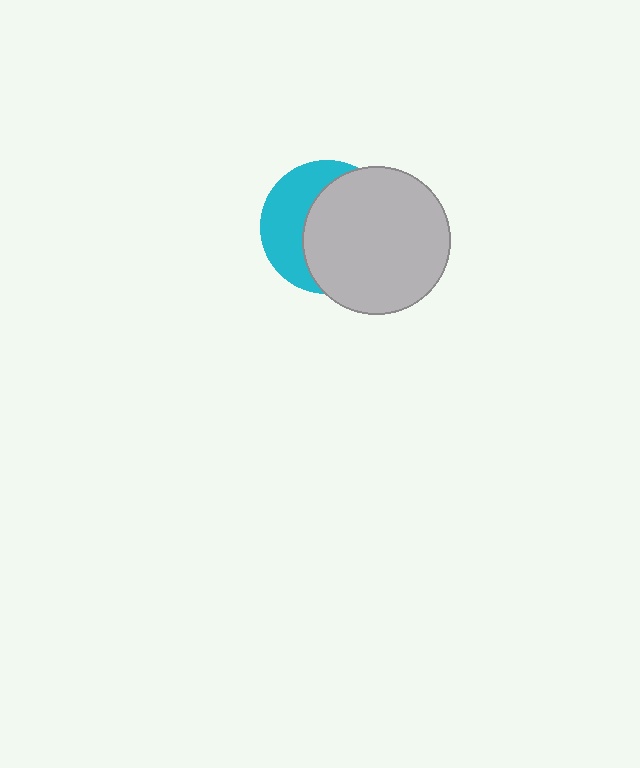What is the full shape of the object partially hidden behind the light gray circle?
The partially hidden object is a cyan circle.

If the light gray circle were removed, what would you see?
You would see the complete cyan circle.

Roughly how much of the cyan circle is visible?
A small part of it is visible (roughly 39%).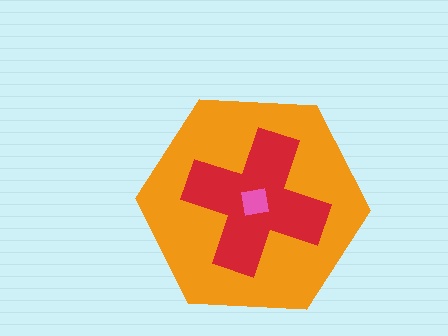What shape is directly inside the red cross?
The pink square.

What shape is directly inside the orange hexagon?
The red cross.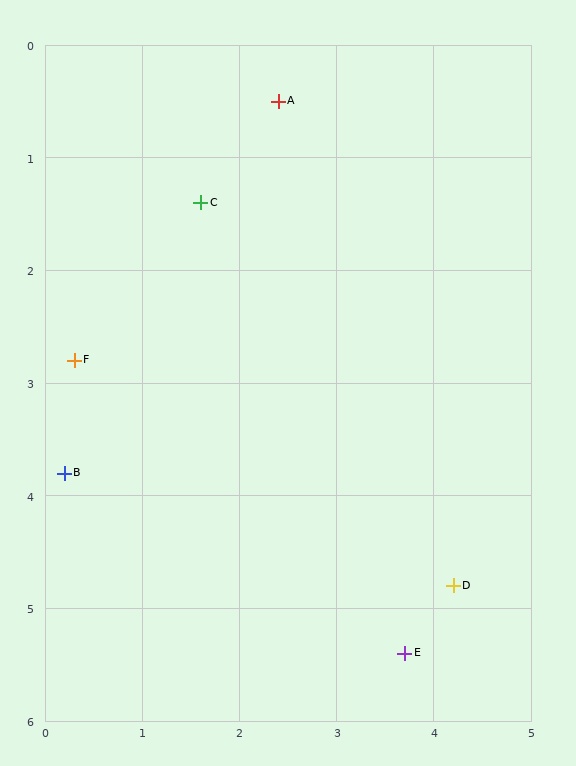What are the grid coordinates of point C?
Point C is at approximately (1.6, 1.4).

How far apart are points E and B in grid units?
Points E and B are about 3.8 grid units apart.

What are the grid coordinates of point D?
Point D is at approximately (4.2, 4.8).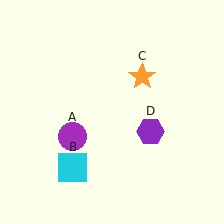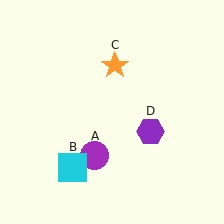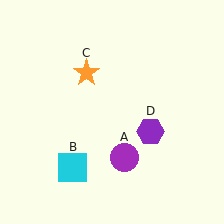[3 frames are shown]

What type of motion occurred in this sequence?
The purple circle (object A), orange star (object C) rotated counterclockwise around the center of the scene.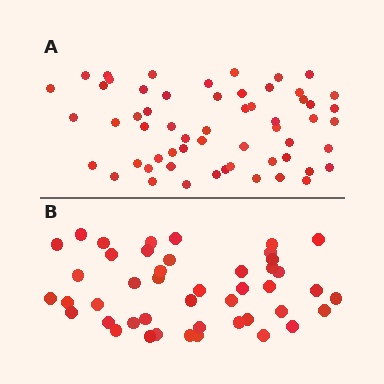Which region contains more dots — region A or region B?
Region A (the top region) has more dots.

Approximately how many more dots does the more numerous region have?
Region A has approximately 15 more dots than region B.